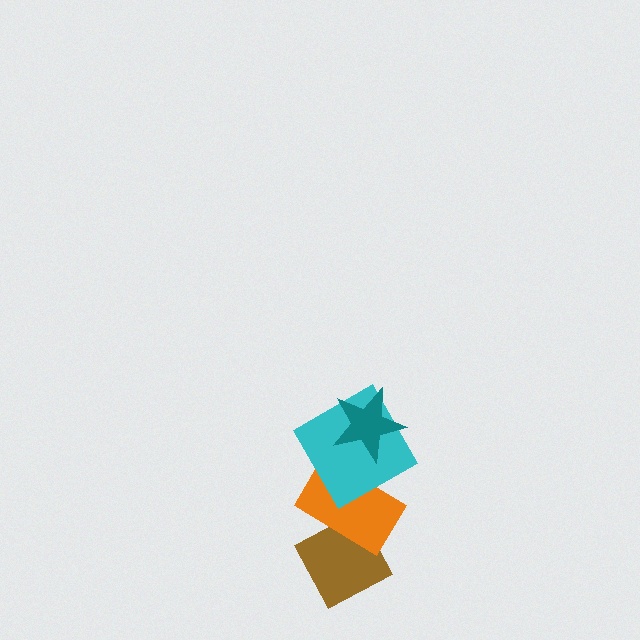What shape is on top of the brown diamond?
The orange rectangle is on top of the brown diamond.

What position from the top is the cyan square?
The cyan square is 2nd from the top.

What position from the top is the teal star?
The teal star is 1st from the top.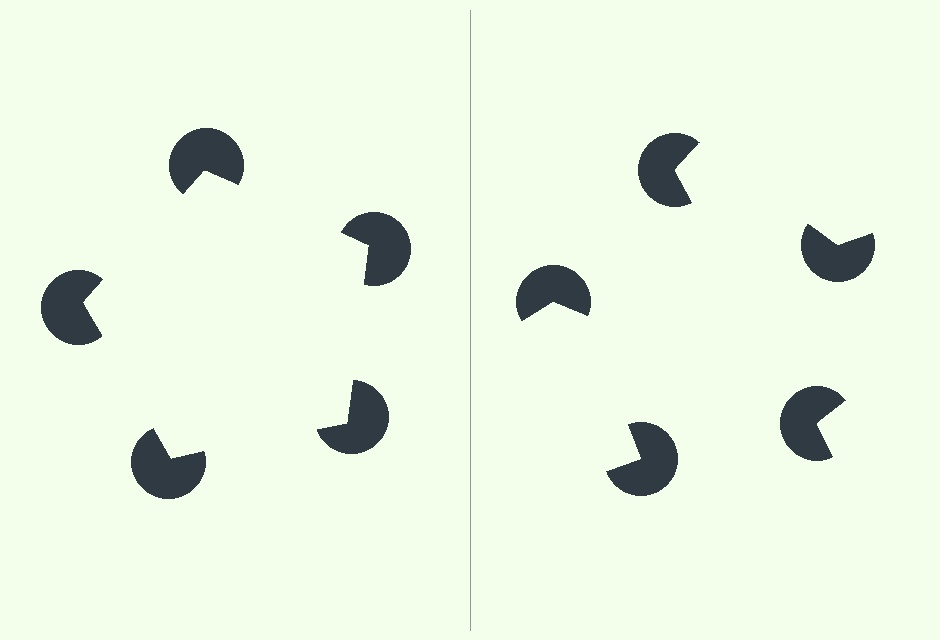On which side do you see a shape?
An illusory pentagon appears on the left side. On the right side the wedge cuts are rotated, so no coherent shape forms.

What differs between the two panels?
The pac-man discs are positioned identically on both sides; only the wedge orientations differ. On the left they align to a pentagon; on the right they are misaligned.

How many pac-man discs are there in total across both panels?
10 — 5 on each side.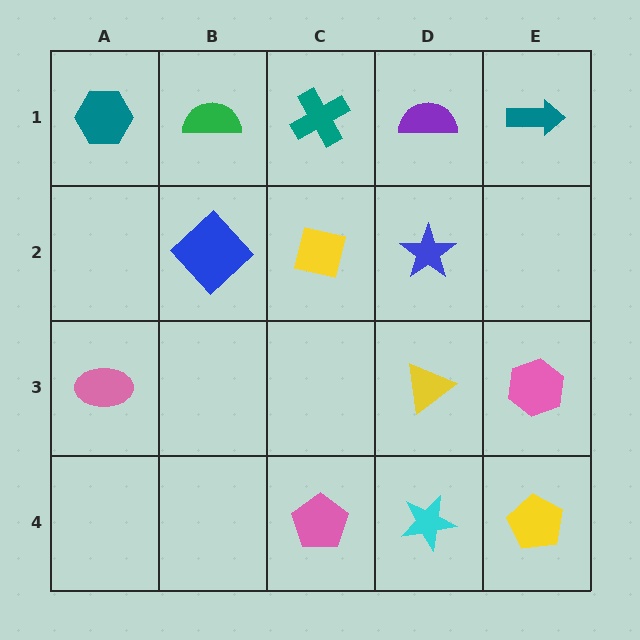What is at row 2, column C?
A yellow square.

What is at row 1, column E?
A teal arrow.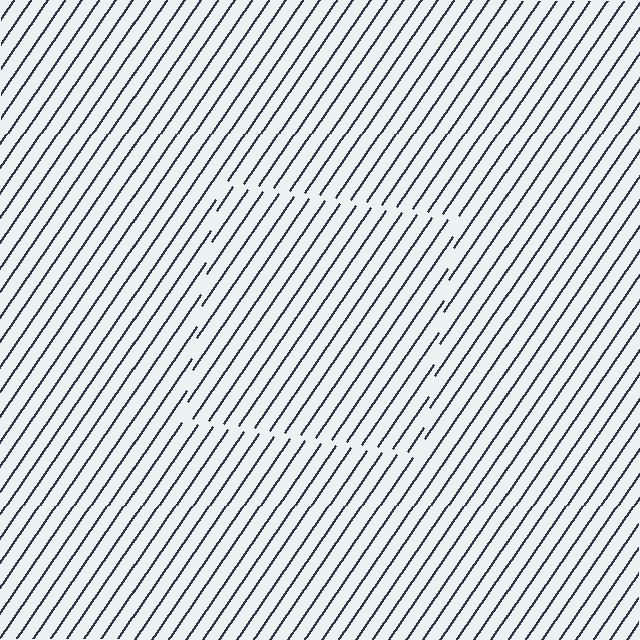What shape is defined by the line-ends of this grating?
An illusory square. The interior of the shape contains the same grating, shifted by half a period — the contour is defined by the phase discontinuity where line-ends from the inner and outer gratings abut.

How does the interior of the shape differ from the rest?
The interior of the shape contains the same grating, shifted by half a period — the contour is defined by the phase discontinuity where line-ends from the inner and outer gratings abut.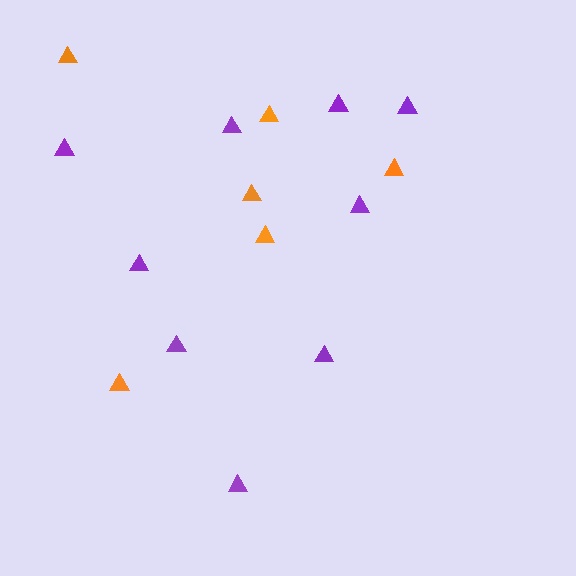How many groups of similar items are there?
There are 2 groups: one group of purple triangles (9) and one group of orange triangles (6).